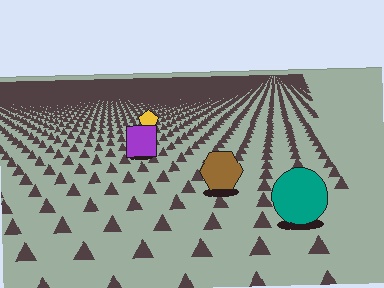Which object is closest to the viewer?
The teal circle is closest. The texture marks near it are larger and more spread out.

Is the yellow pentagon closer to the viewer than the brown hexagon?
No. The brown hexagon is closer — you can tell from the texture gradient: the ground texture is coarser near it.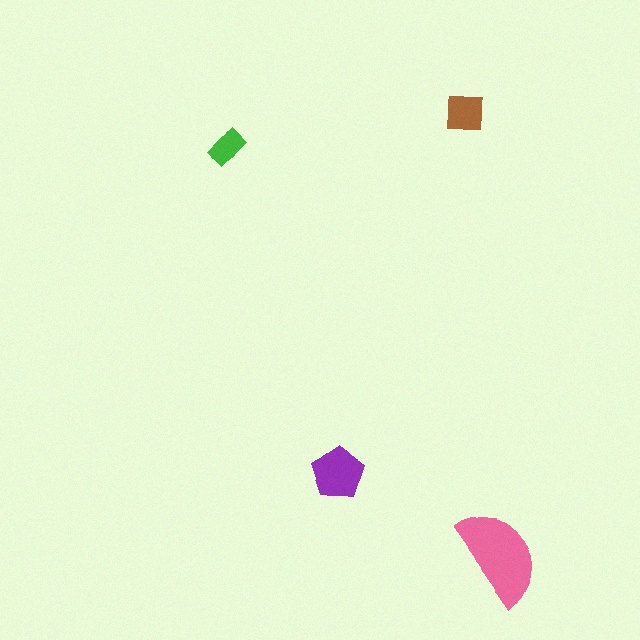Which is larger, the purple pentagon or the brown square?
The purple pentagon.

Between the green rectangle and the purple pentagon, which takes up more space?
The purple pentagon.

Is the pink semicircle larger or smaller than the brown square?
Larger.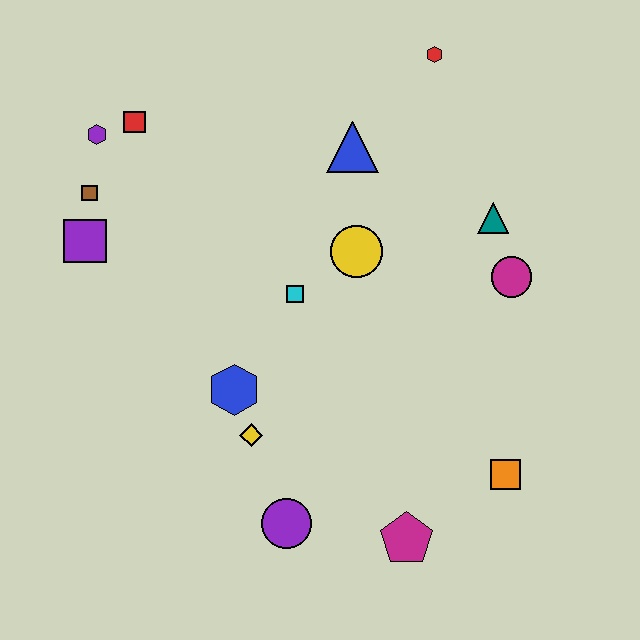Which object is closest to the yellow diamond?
The blue hexagon is closest to the yellow diamond.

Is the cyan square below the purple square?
Yes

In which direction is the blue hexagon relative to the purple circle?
The blue hexagon is above the purple circle.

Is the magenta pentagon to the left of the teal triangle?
Yes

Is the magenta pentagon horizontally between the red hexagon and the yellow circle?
Yes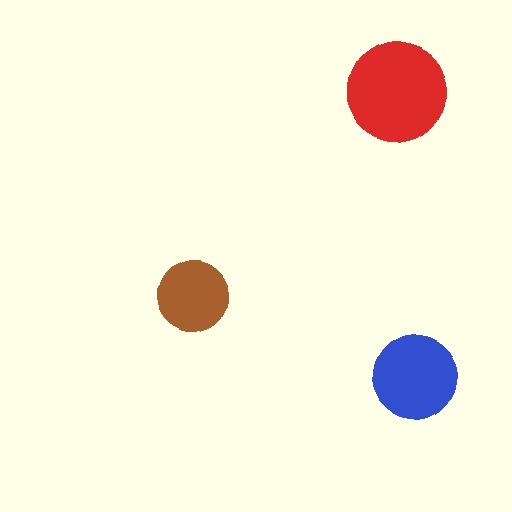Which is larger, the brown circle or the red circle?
The red one.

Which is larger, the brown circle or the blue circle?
The blue one.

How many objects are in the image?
There are 3 objects in the image.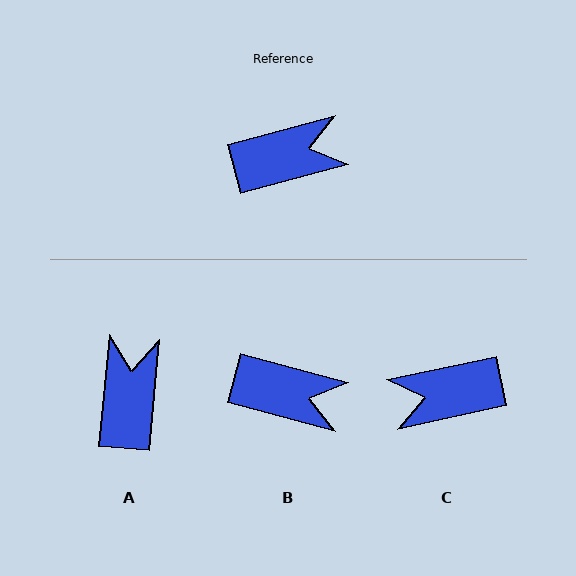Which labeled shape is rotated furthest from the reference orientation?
C, about 177 degrees away.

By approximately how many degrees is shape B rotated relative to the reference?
Approximately 30 degrees clockwise.